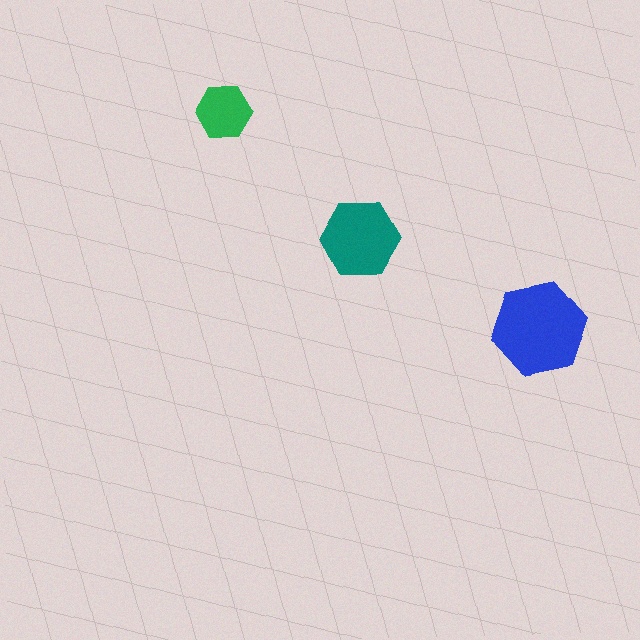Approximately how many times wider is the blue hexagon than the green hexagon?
About 1.5 times wider.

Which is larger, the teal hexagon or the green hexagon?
The teal one.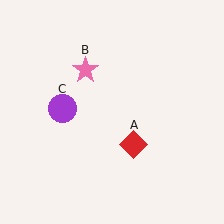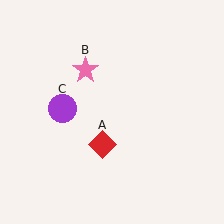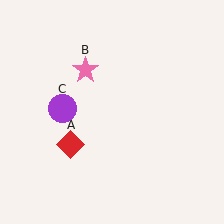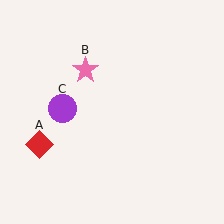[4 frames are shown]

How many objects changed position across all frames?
1 object changed position: red diamond (object A).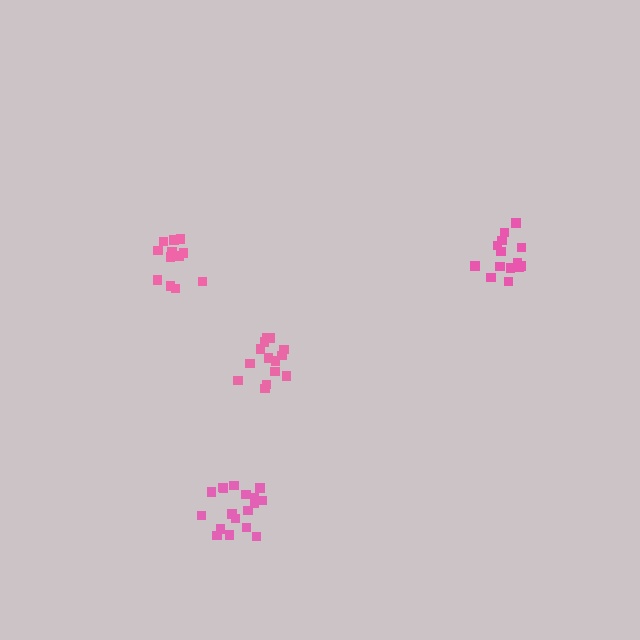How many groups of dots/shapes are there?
There are 4 groups.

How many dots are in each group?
Group 1: 12 dots, Group 2: 14 dots, Group 3: 18 dots, Group 4: 14 dots (58 total).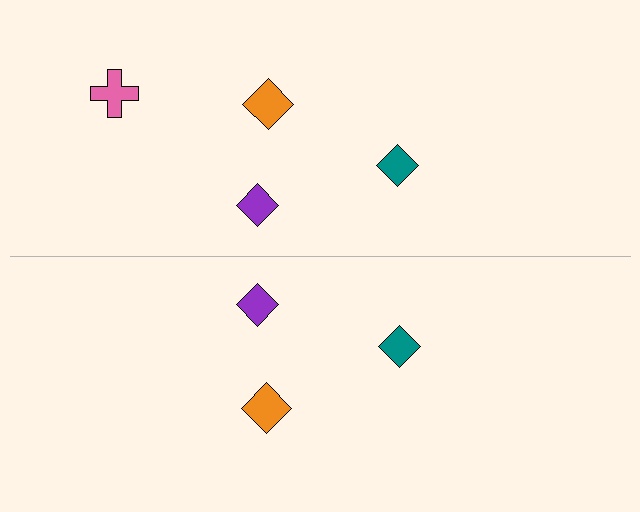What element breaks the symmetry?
A pink cross is missing from the bottom side.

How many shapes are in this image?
There are 7 shapes in this image.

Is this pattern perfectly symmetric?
No, the pattern is not perfectly symmetric. A pink cross is missing from the bottom side.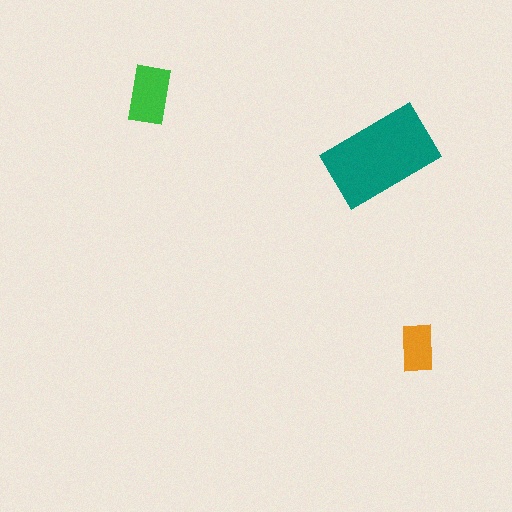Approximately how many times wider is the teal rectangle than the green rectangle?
About 2 times wider.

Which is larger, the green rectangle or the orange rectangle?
The green one.